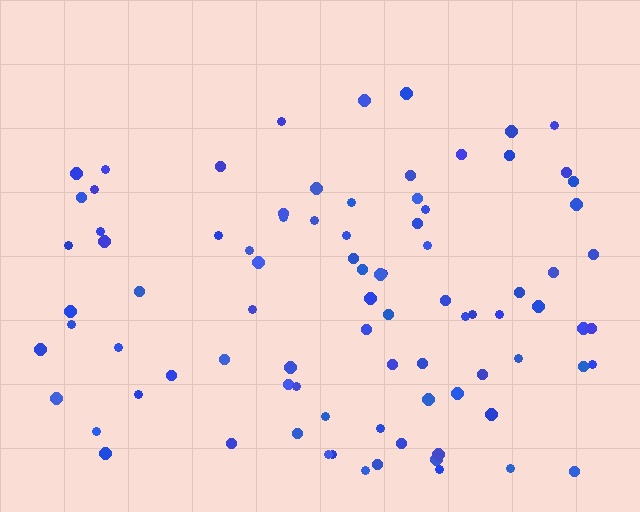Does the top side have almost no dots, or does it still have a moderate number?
Still a moderate number, just noticeably fewer than the bottom.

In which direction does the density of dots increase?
From top to bottom, with the bottom side densest.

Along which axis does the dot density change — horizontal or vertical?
Vertical.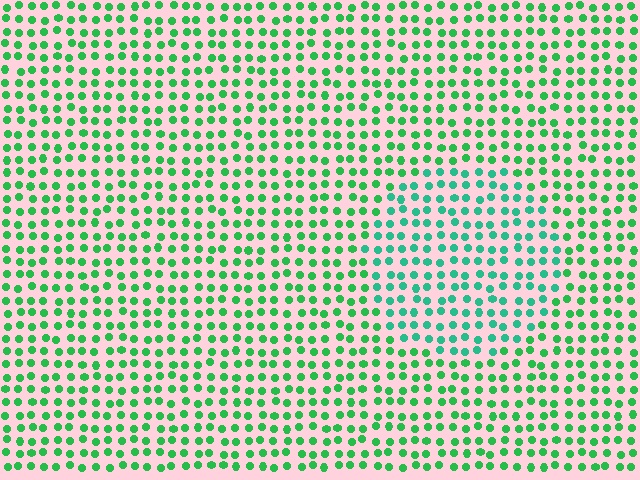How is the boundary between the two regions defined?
The boundary is defined purely by a slight shift in hue (about 27 degrees). Spacing, size, and orientation are identical on both sides.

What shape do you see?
I see a circle.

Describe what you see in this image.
The image is filled with small green elements in a uniform arrangement. A circle-shaped region is visible where the elements are tinted to a slightly different hue, forming a subtle color boundary.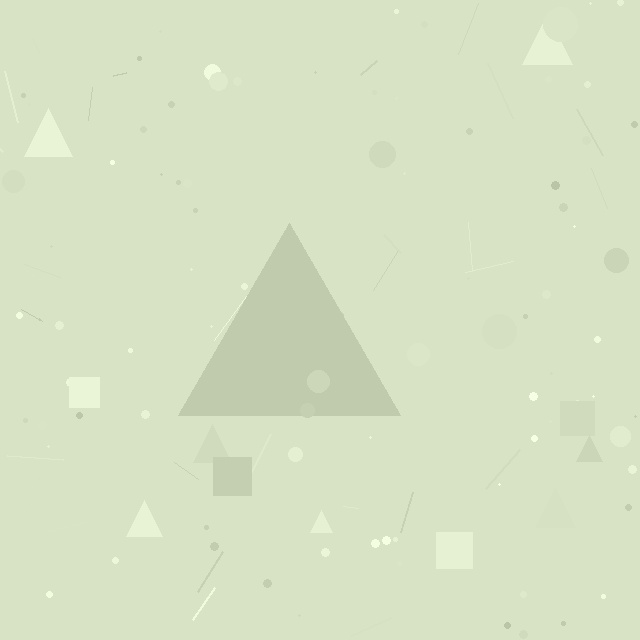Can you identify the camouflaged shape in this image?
The camouflaged shape is a triangle.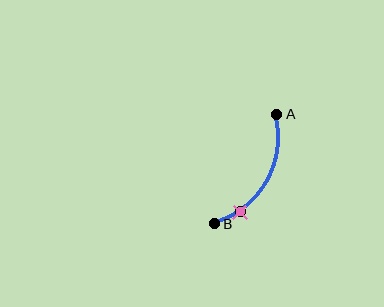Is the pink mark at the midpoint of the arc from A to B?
No. The pink mark lies on the arc but is closer to endpoint B. The arc midpoint would be at the point on the curve equidistant along the arc from both A and B.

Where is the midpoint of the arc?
The arc midpoint is the point on the curve farthest from the straight line joining A and B. It sits to the right of that line.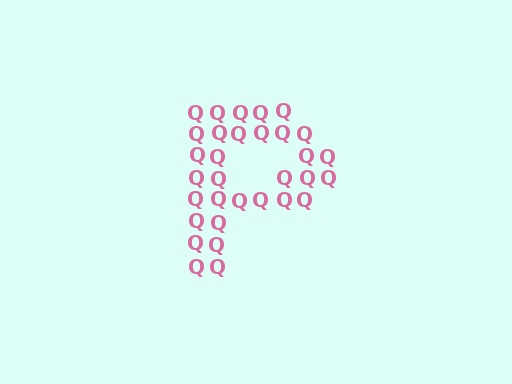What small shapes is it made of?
It is made of small letter Q's.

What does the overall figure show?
The overall figure shows the letter P.